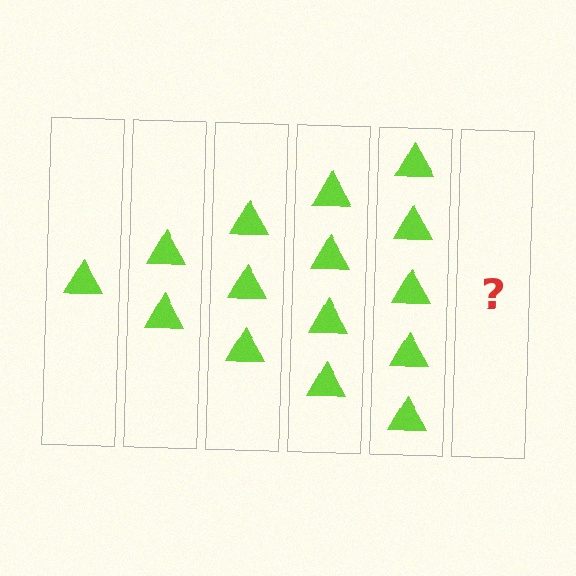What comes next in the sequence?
The next element should be 6 triangles.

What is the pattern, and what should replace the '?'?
The pattern is that each step adds one more triangle. The '?' should be 6 triangles.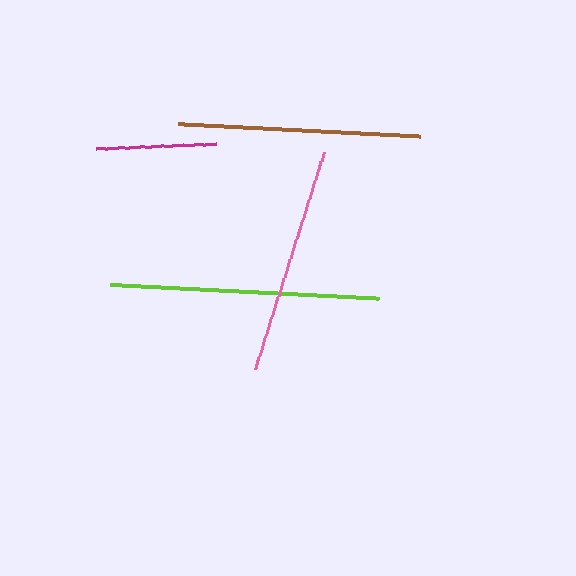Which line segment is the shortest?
The magenta line is the shortest at approximately 121 pixels.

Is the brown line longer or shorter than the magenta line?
The brown line is longer than the magenta line.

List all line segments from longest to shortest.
From longest to shortest: lime, brown, pink, magenta.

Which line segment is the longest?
The lime line is the longest at approximately 268 pixels.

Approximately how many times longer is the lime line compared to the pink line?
The lime line is approximately 1.2 times the length of the pink line.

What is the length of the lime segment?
The lime segment is approximately 268 pixels long.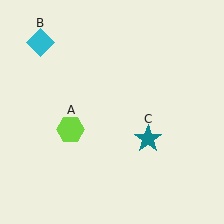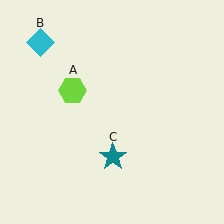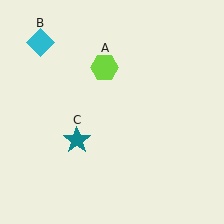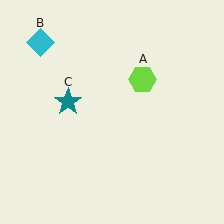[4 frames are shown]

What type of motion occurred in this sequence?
The lime hexagon (object A), teal star (object C) rotated clockwise around the center of the scene.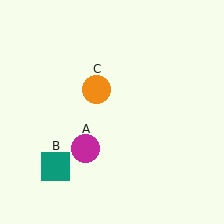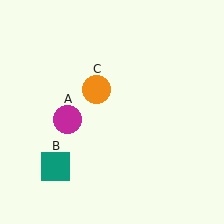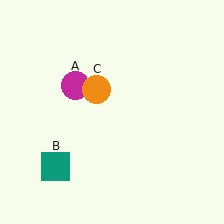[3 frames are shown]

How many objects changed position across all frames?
1 object changed position: magenta circle (object A).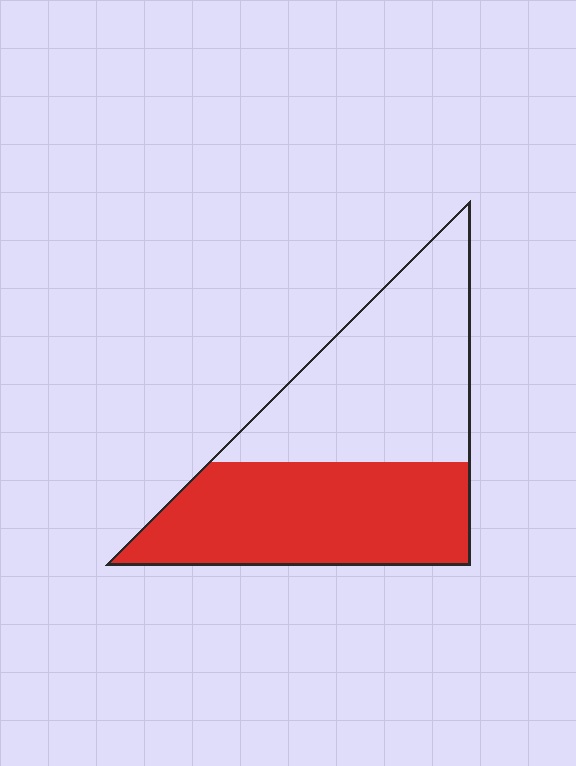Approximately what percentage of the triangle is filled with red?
Approximately 50%.